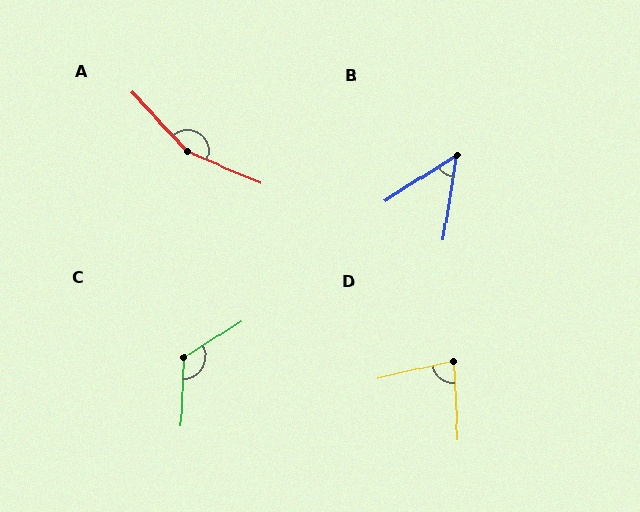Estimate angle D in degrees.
Approximately 79 degrees.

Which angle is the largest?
A, at approximately 156 degrees.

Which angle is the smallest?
B, at approximately 49 degrees.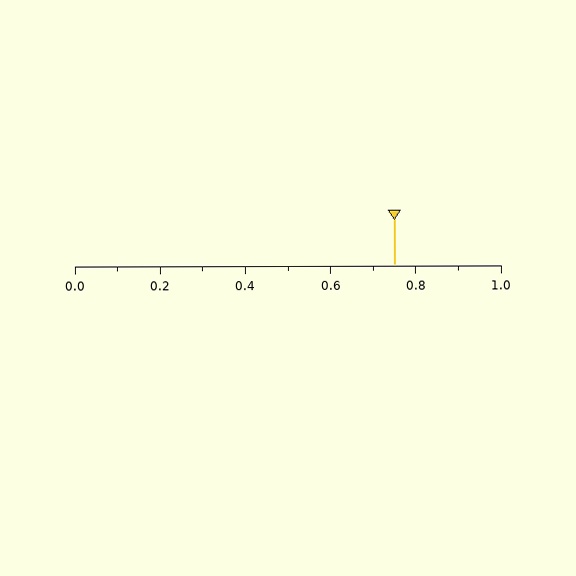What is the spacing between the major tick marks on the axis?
The major ticks are spaced 0.2 apart.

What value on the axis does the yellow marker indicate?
The marker indicates approximately 0.75.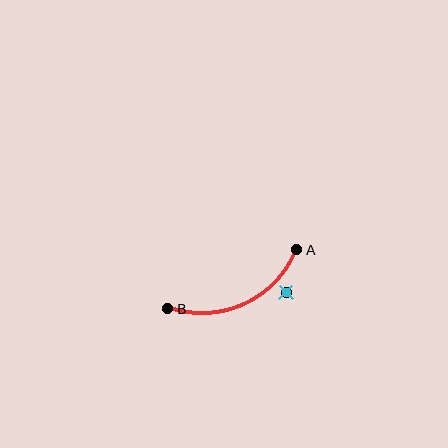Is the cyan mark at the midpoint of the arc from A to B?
No — the cyan mark does not lie on the arc at all. It sits slightly outside the curve.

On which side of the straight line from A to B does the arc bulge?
The arc bulges below the straight line connecting A and B.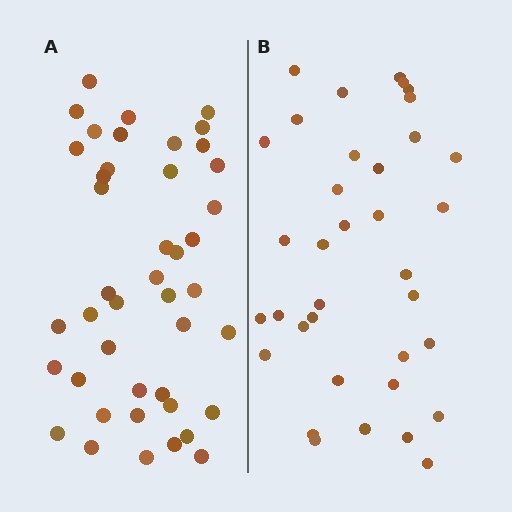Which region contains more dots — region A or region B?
Region A (the left region) has more dots.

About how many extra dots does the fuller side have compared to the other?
Region A has roughly 8 or so more dots than region B.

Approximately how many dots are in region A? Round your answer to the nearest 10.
About 40 dots. (The exact count is 43, which rounds to 40.)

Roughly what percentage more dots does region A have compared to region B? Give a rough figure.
About 20% more.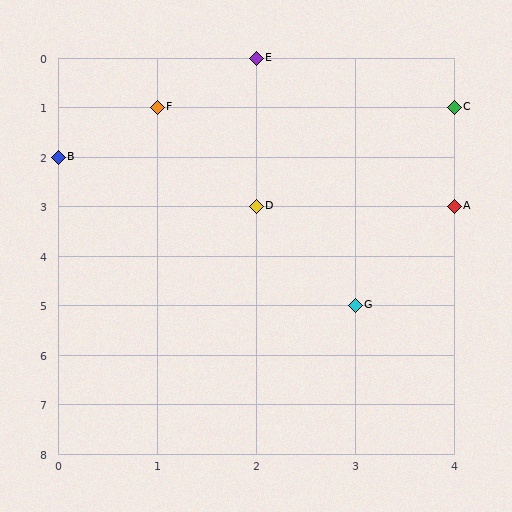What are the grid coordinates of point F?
Point F is at grid coordinates (1, 1).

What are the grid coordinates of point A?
Point A is at grid coordinates (4, 3).